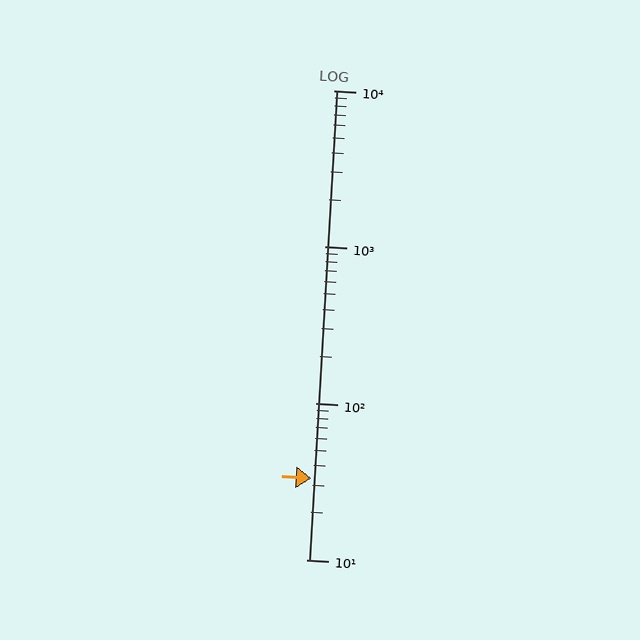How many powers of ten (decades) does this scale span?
The scale spans 3 decades, from 10 to 10000.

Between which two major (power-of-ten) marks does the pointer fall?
The pointer is between 10 and 100.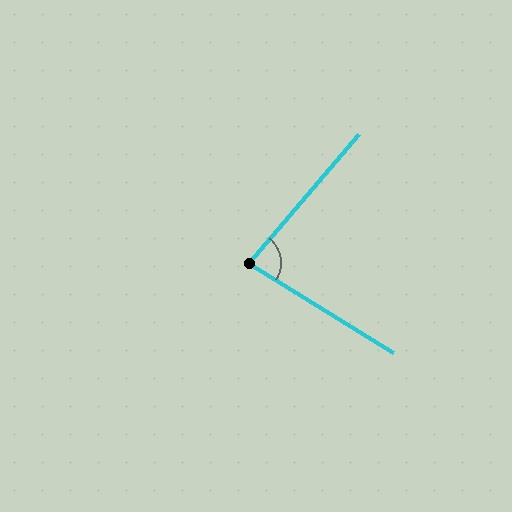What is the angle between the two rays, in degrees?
Approximately 81 degrees.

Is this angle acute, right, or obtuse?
It is acute.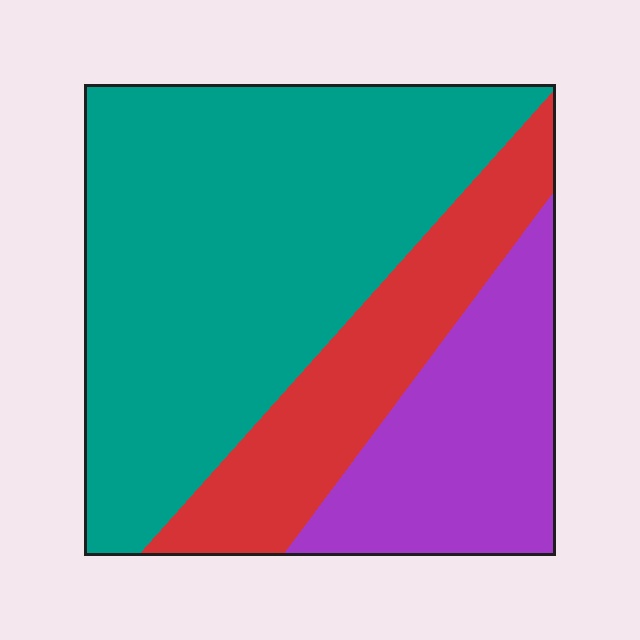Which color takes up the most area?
Teal, at roughly 55%.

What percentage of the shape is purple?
Purple covers 23% of the shape.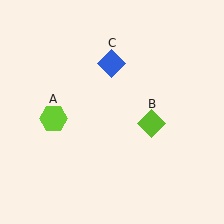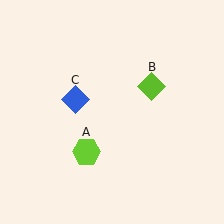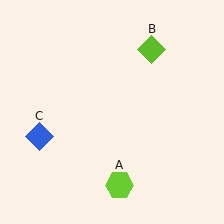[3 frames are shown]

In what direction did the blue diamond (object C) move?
The blue diamond (object C) moved down and to the left.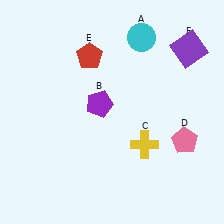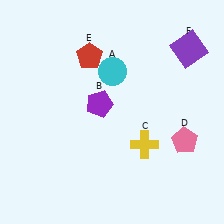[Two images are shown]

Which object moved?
The cyan circle (A) moved down.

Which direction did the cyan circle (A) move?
The cyan circle (A) moved down.